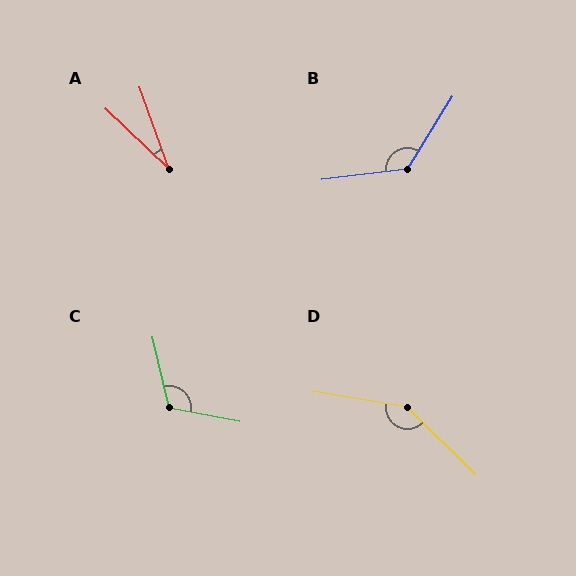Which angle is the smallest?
A, at approximately 27 degrees.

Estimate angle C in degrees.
Approximately 114 degrees.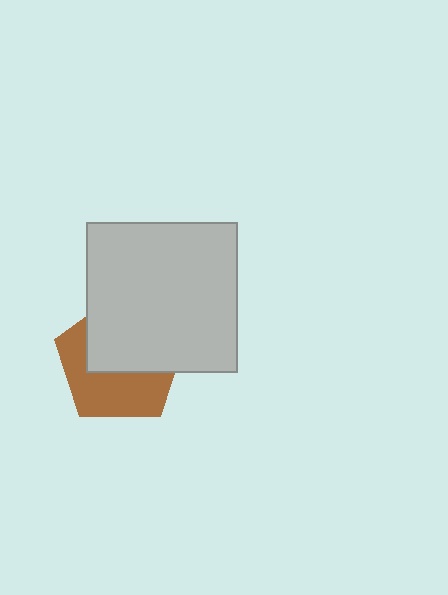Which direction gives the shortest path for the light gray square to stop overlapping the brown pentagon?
Moving up gives the shortest separation.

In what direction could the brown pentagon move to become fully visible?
The brown pentagon could move down. That would shift it out from behind the light gray square entirely.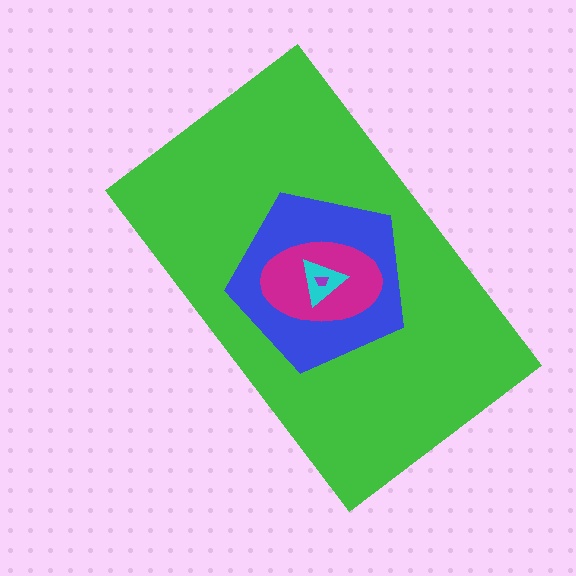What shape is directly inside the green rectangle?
The blue pentagon.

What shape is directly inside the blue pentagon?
The magenta ellipse.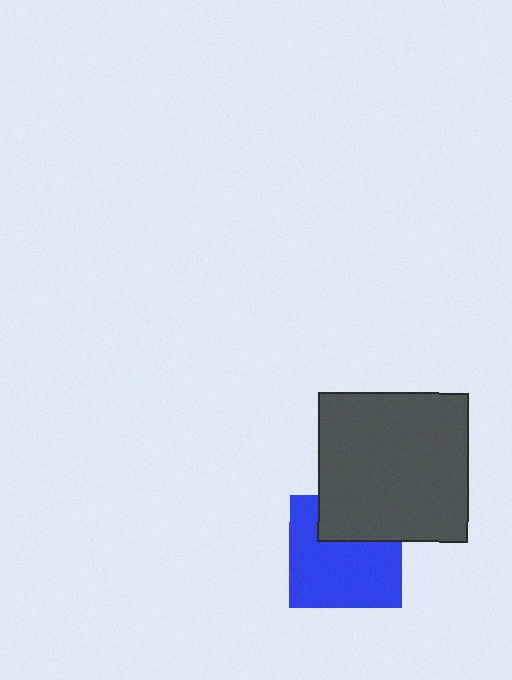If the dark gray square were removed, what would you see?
You would see the complete blue square.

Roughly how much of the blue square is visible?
Most of it is visible (roughly 69%).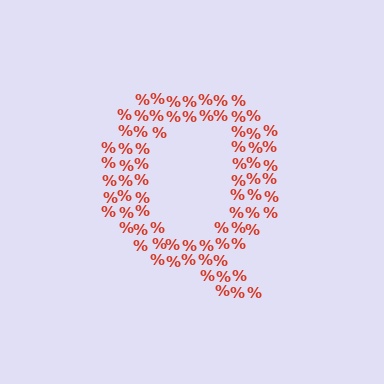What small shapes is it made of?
It is made of small percent signs.